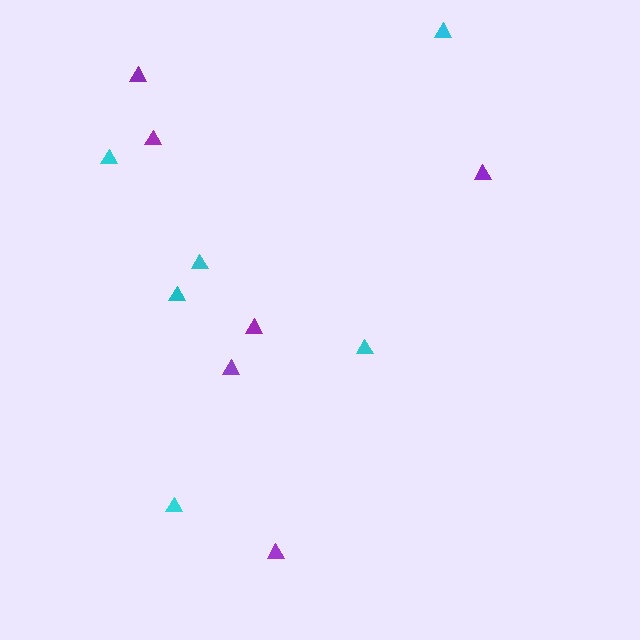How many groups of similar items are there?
There are 2 groups: one group of cyan triangles (6) and one group of purple triangles (6).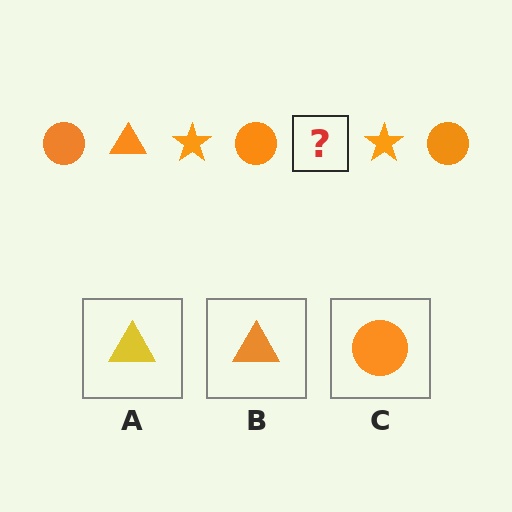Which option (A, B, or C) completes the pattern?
B.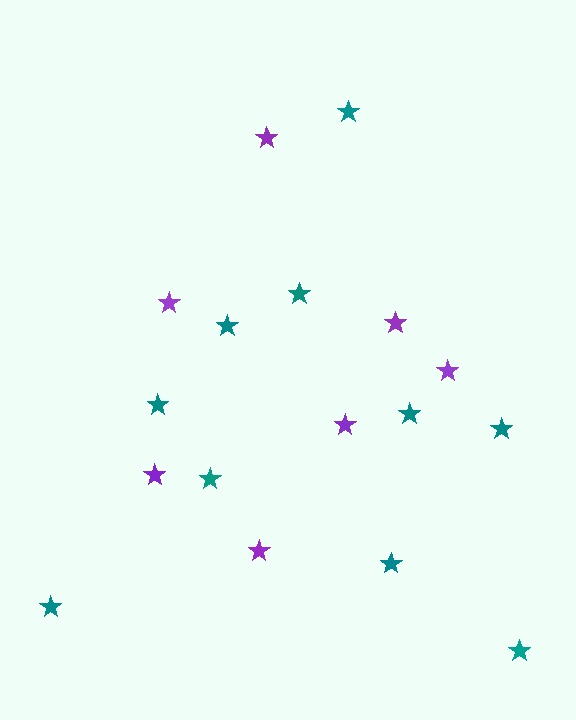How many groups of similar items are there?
There are 2 groups: one group of teal stars (10) and one group of purple stars (7).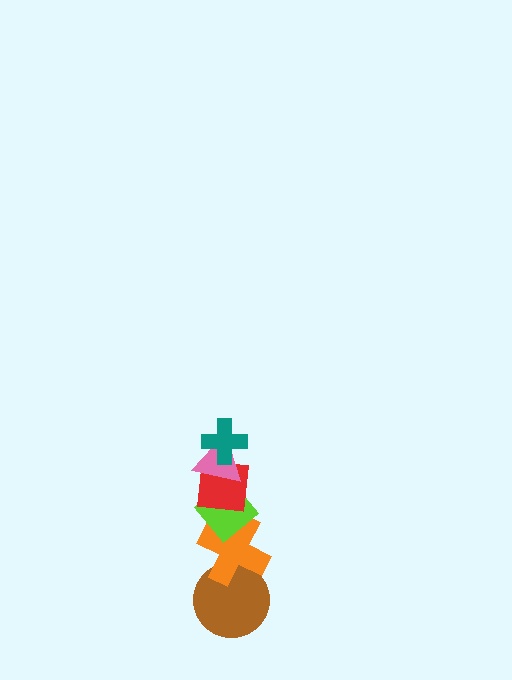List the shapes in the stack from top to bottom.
From top to bottom: the teal cross, the pink triangle, the red square, the lime diamond, the orange cross, the brown circle.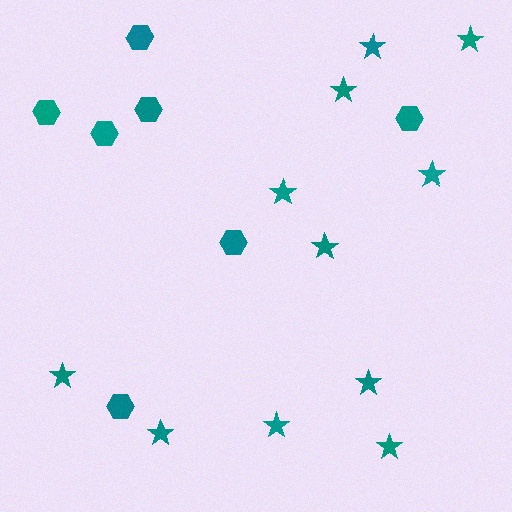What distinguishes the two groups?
There are 2 groups: one group of hexagons (7) and one group of stars (11).